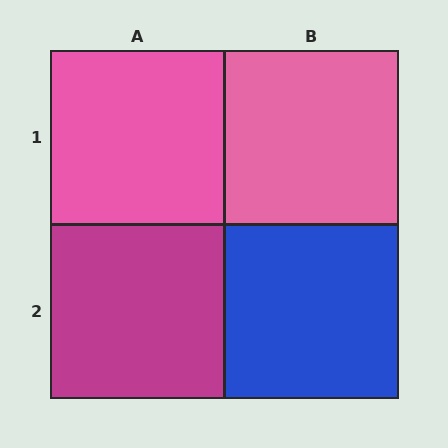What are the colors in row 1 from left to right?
Pink, pink.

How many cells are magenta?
1 cell is magenta.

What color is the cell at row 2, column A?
Magenta.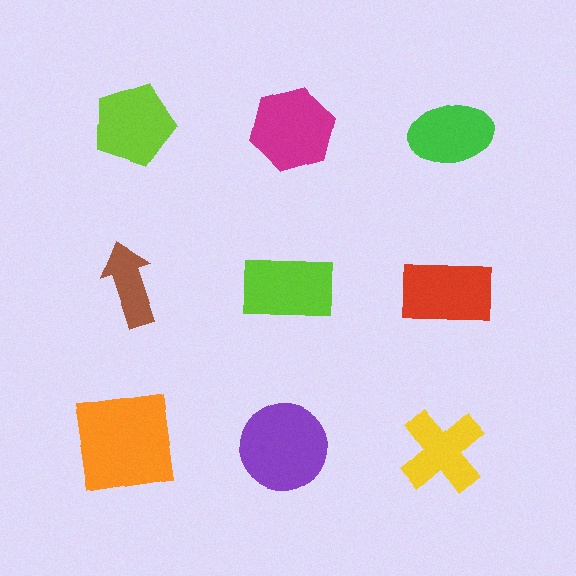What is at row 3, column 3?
A yellow cross.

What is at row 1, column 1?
A lime pentagon.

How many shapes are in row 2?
3 shapes.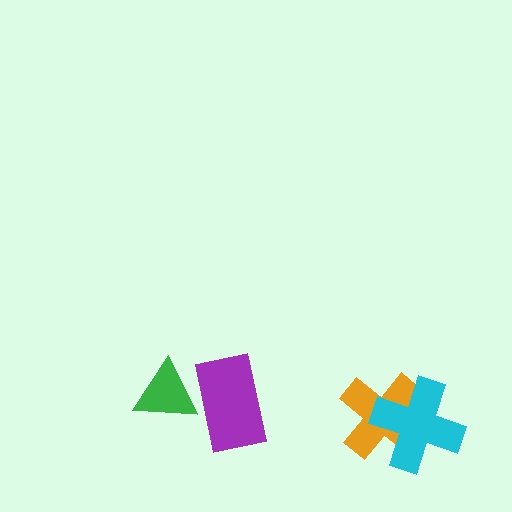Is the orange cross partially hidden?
Yes, it is partially covered by another shape.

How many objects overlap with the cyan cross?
1 object overlaps with the cyan cross.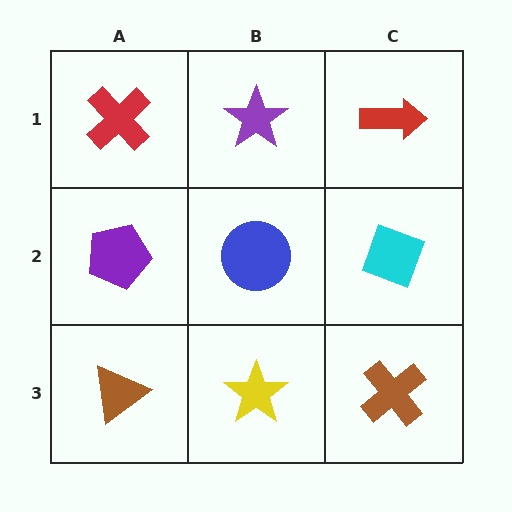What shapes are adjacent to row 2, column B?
A purple star (row 1, column B), a yellow star (row 3, column B), a purple pentagon (row 2, column A), a cyan diamond (row 2, column C).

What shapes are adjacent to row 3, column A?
A purple pentagon (row 2, column A), a yellow star (row 3, column B).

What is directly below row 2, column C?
A brown cross.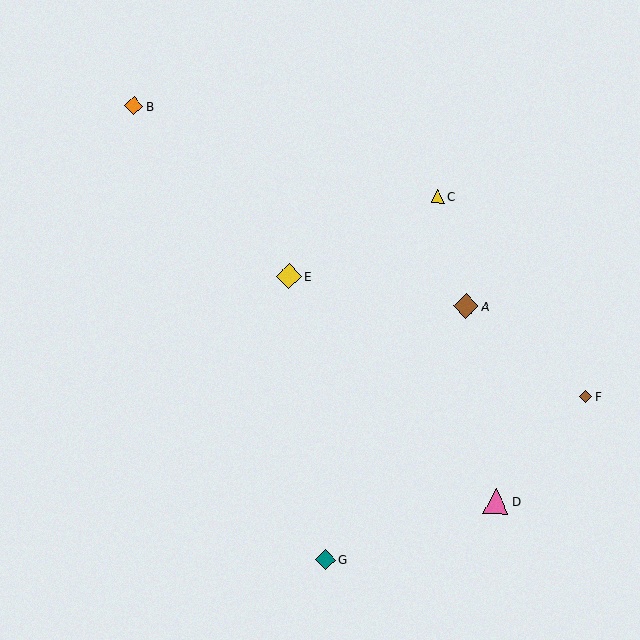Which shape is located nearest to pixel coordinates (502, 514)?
The pink triangle (labeled D) at (496, 502) is nearest to that location.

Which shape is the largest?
The pink triangle (labeled D) is the largest.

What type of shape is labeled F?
Shape F is a brown diamond.